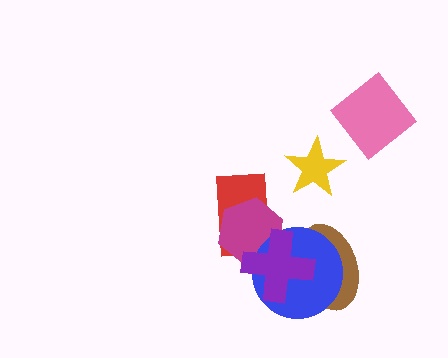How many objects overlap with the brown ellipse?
2 objects overlap with the brown ellipse.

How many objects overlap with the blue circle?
3 objects overlap with the blue circle.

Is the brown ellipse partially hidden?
Yes, it is partially covered by another shape.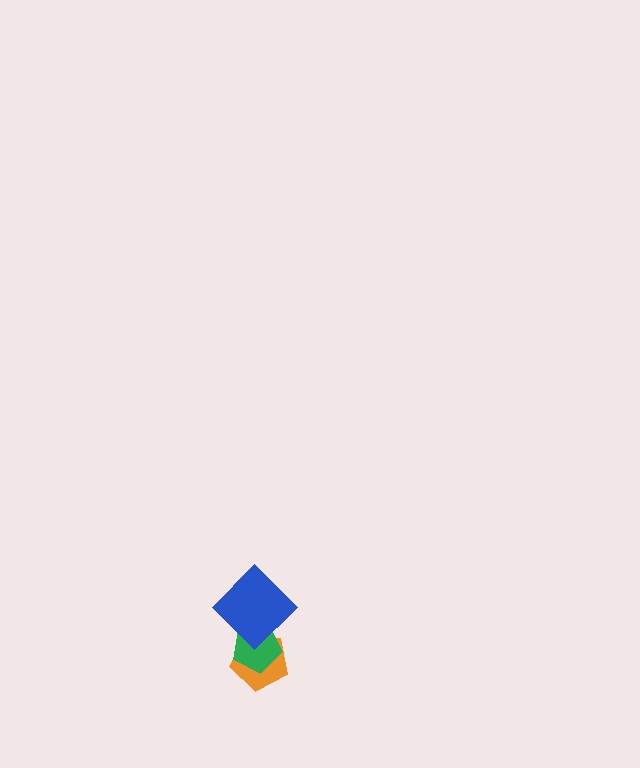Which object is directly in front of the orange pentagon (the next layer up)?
The green pentagon is directly in front of the orange pentagon.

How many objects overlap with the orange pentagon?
2 objects overlap with the orange pentagon.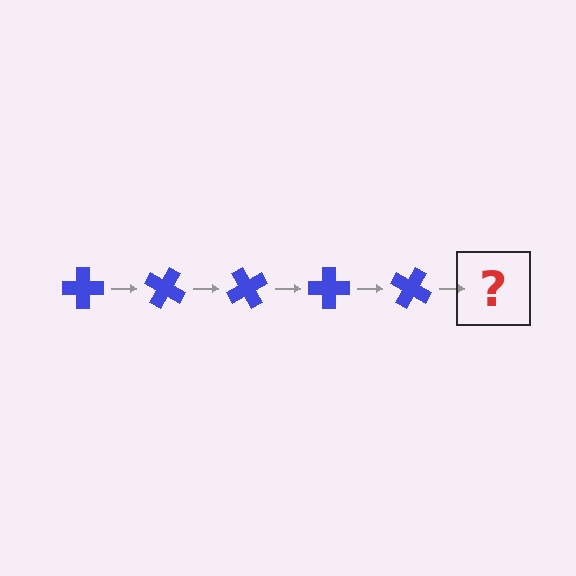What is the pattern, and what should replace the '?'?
The pattern is that the cross rotates 30 degrees each step. The '?' should be a blue cross rotated 150 degrees.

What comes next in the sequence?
The next element should be a blue cross rotated 150 degrees.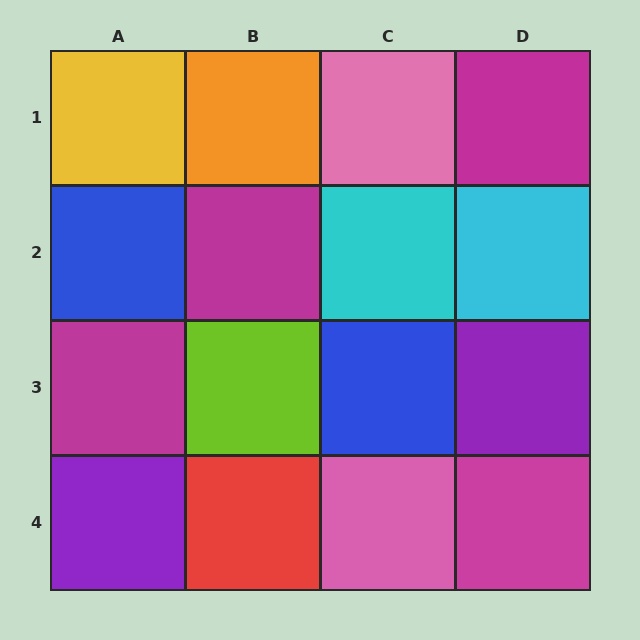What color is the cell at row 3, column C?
Blue.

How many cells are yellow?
1 cell is yellow.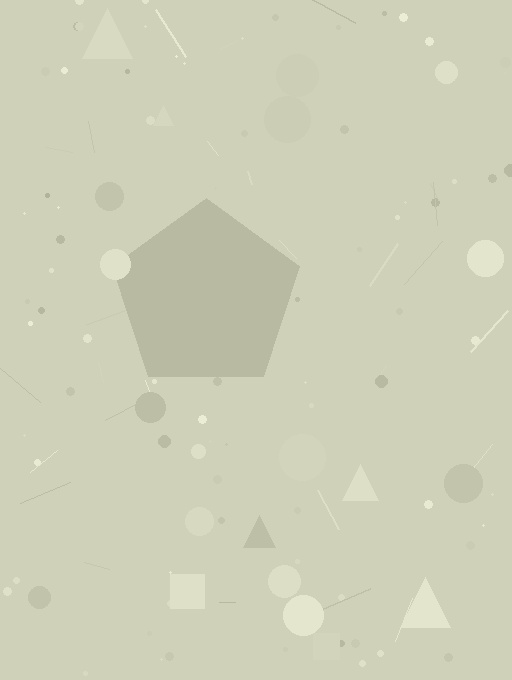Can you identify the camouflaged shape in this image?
The camouflaged shape is a pentagon.